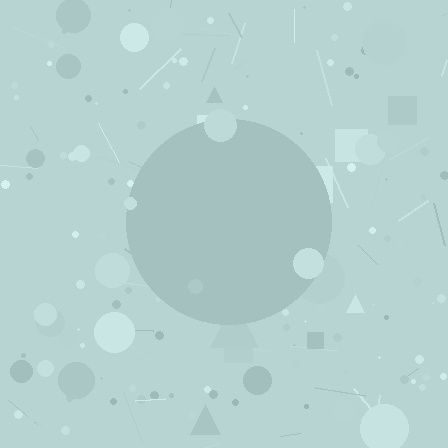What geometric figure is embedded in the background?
A circle is embedded in the background.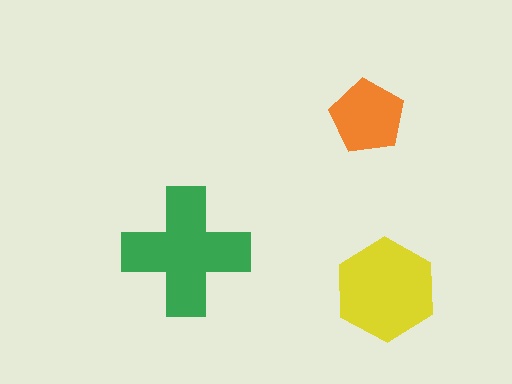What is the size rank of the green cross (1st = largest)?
1st.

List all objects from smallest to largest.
The orange pentagon, the yellow hexagon, the green cross.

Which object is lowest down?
The yellow hexagon is bottommost.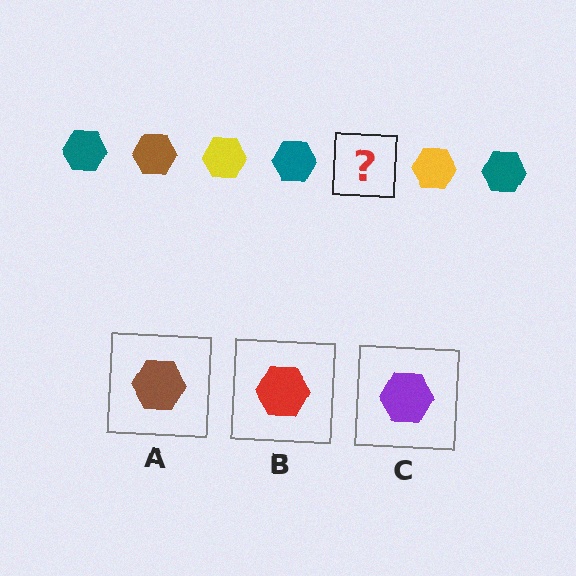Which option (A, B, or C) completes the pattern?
A.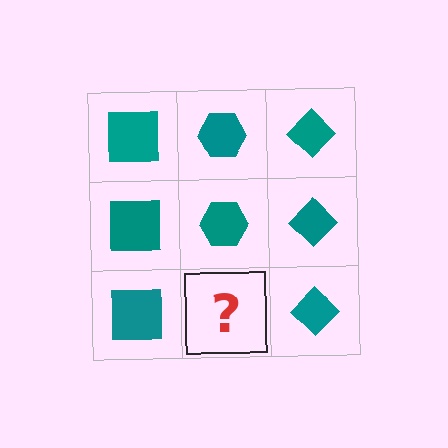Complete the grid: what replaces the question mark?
The question mark should be replaced with a teal hexagon.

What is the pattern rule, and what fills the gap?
The rule is that each column has a consistent shape. The gap should be filled with a teal hexagon.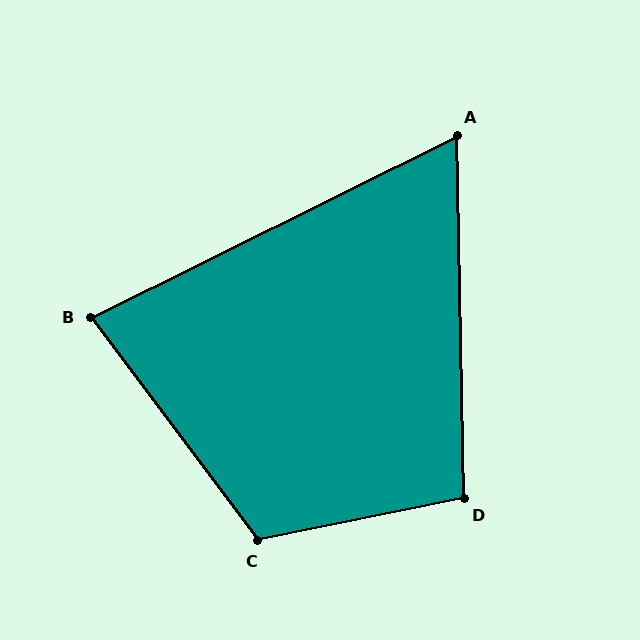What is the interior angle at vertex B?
Approximately 80 degrees (acute).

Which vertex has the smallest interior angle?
A, at approximately 65 degrees.